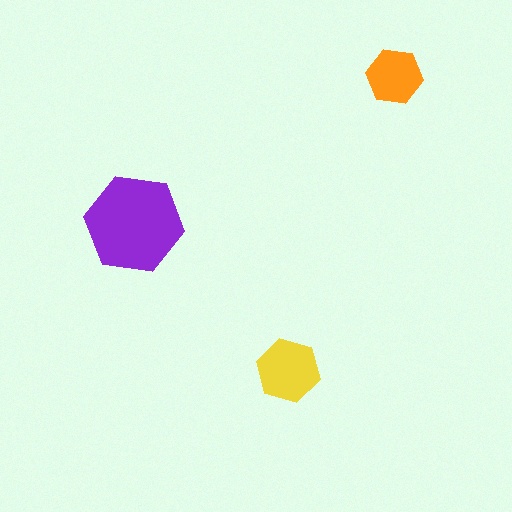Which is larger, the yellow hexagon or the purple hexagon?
The purple one.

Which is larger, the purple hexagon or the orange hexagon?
The purple one.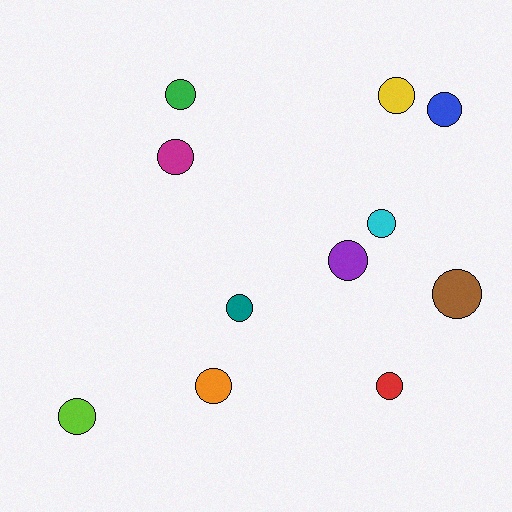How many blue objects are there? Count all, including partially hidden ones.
There is 1 blue object.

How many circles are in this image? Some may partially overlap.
There are 11 circles.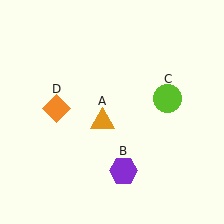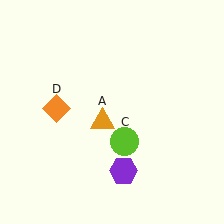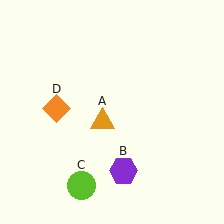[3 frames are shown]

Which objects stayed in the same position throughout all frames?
Orange triangle (object A) and purple hexagon (object B) and orange diamond (object D) remained stationary.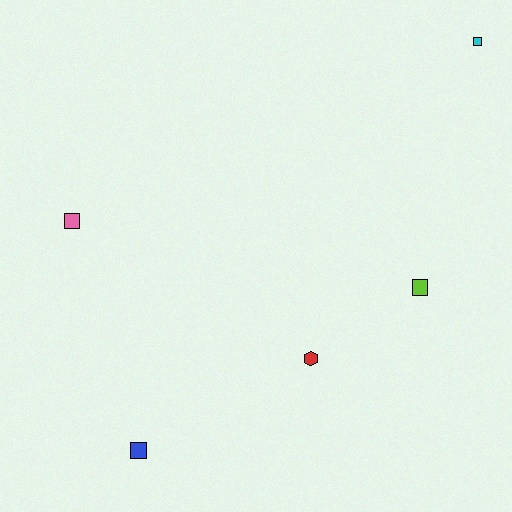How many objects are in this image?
There are 5 objects.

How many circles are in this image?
There are no circles.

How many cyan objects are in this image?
There is 1 cyan object.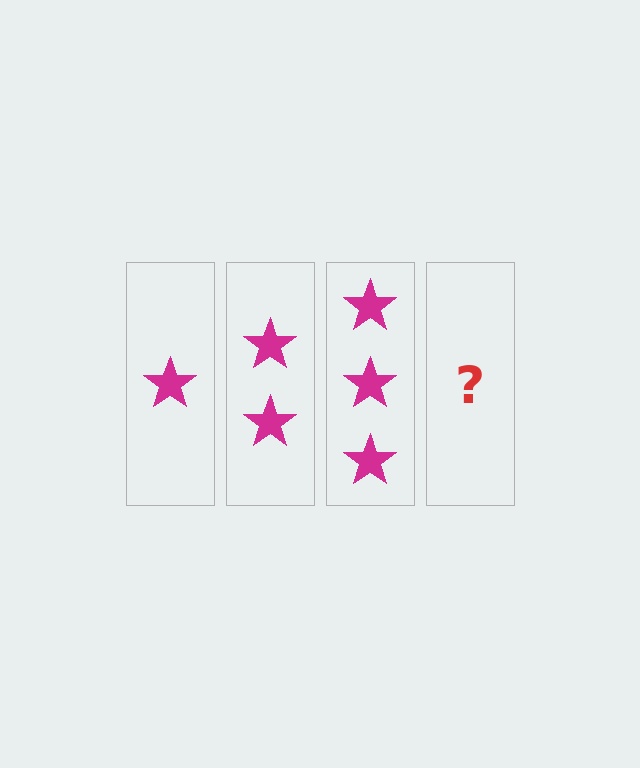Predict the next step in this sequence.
The next step is 4 stars.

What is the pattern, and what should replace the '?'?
The pattern is that each step adds one more star. The '?' should be 4 stars.